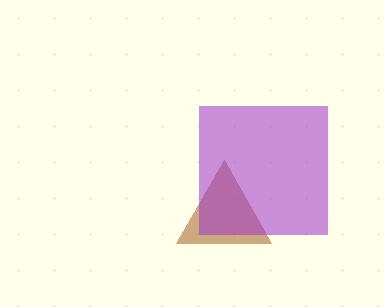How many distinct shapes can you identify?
There are 2 distinct shapes: a brown triangle, a purple square.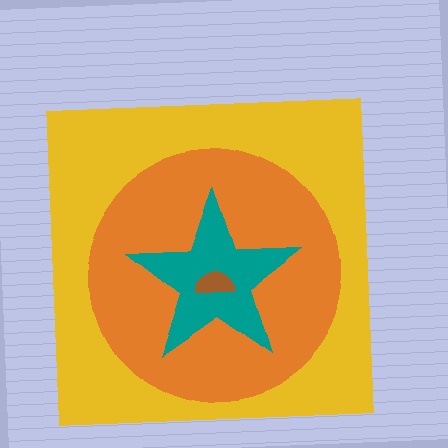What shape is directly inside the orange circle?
The teal star.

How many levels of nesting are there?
4.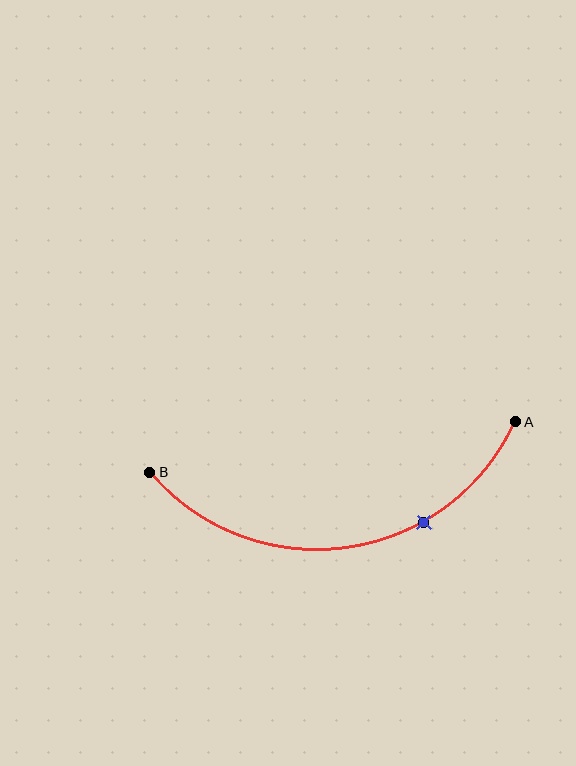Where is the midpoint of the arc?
The arc midpoint is the point on the curve farthest from the straight line joining A and B. It sits below that line.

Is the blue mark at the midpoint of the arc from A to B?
No. The blue mark lies on the arc but is closer to endpoint A. The arc midpoint would be at the point on the curve equidistant along the arc from both A and B.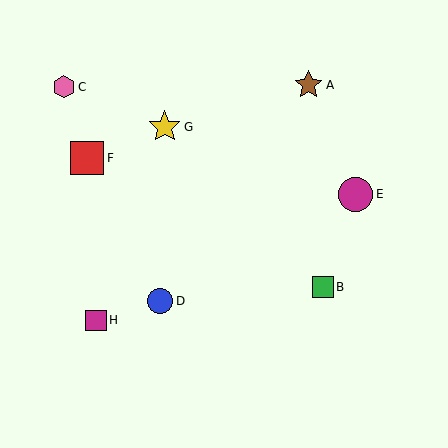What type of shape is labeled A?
Shape A is a brown star.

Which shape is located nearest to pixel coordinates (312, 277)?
The green square (labeled B) at (323, 287) is nearest to that location.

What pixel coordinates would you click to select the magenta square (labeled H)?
Click at (96, 320) to select the magenta square H.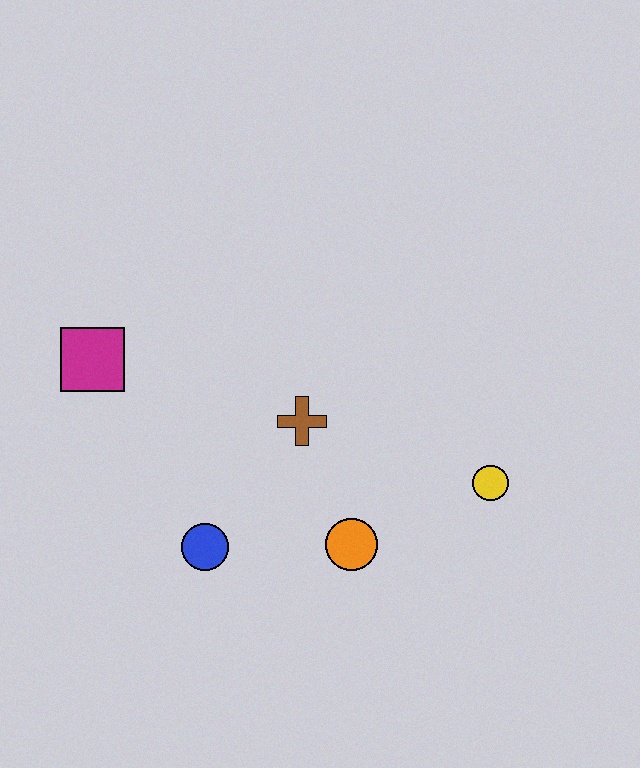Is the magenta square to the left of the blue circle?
Yes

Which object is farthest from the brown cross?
The magenta square is farthest from the brown cross.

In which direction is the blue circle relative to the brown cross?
The blue circle is below the brown cross.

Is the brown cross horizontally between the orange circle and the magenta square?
Yes